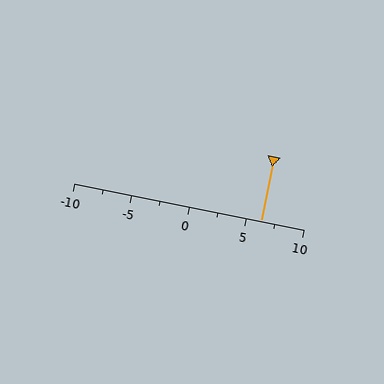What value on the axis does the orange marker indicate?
The marker indicates approximately 6.2.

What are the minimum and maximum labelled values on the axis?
The axis runs from -10 to 10.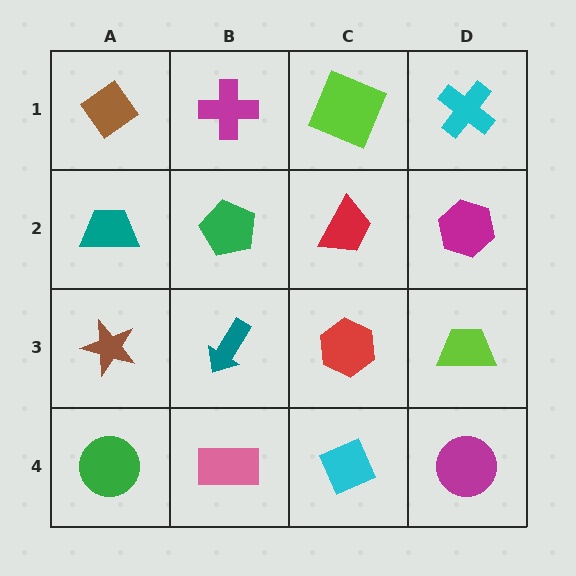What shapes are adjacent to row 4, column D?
A lime trapezoid (row 3, column D), a cyan diamond (row 4, column C).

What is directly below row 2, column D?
A lime trapezoid.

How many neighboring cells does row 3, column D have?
3.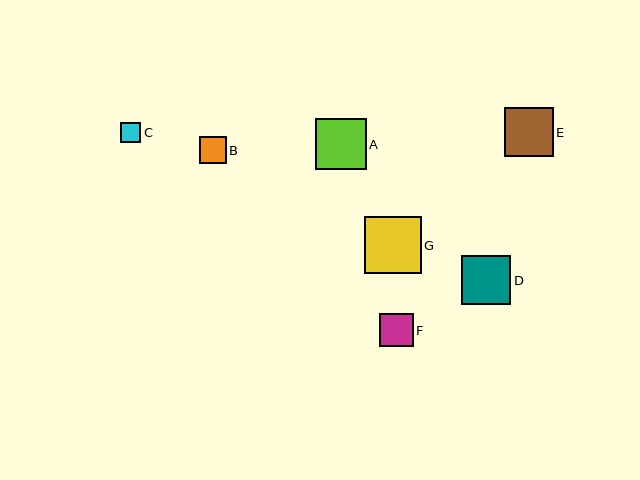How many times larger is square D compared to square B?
Square D is approximately 1.8 times the size of square B.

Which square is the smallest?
Square C is the smallest with a size of approximately 20 pixels.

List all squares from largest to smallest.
From largest to smallest: G, A, E, D, F, B, C.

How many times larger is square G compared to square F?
Square G is approximately 1.7 times the size of square F.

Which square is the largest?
Square G is the largest with a size of approximately 57 pixels.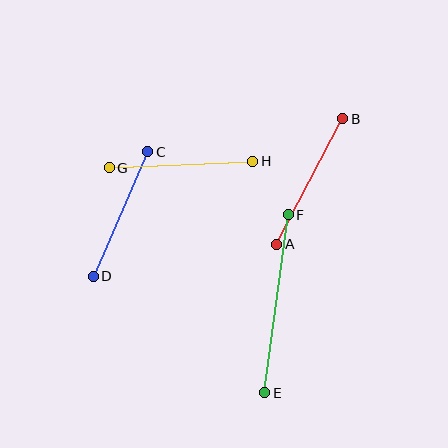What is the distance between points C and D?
The distance is approximately 136 pixels.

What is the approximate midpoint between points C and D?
The midpoint is at approximately (120, 214) pixels.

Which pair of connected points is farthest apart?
Points E and F are farthest apart.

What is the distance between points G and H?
The distance is approximately 144 pixels.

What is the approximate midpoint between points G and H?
The midpoint is at approximately (181, 165) pixels.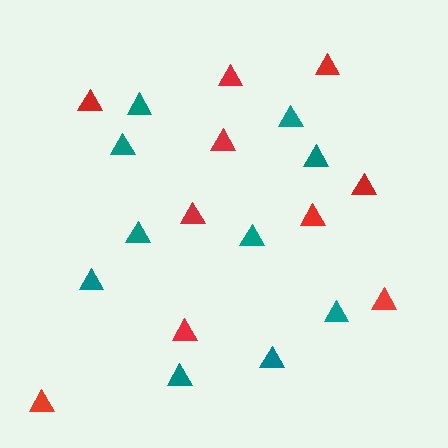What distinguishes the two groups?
There are 2 groups: one group of red triangles (10) and one group of teal triangles (10).